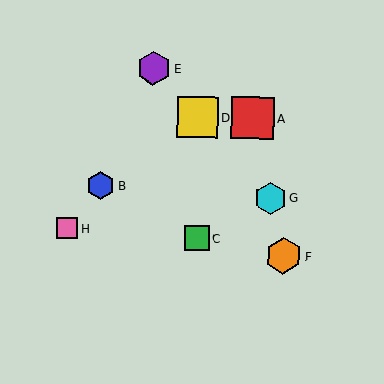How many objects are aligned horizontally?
2 objects (A, D) are aligned horizontally.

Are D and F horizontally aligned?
No, D is at y≈117 and F is at y≈256.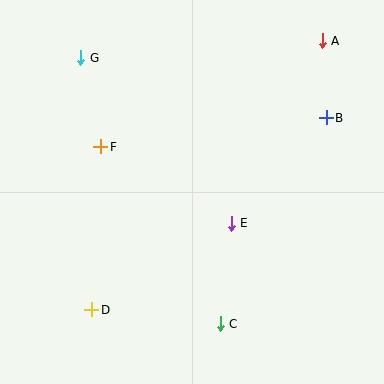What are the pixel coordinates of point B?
Point B is at (326, 118).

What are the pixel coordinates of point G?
Point G is at (81, 58).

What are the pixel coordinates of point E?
Point E is at (231, 223).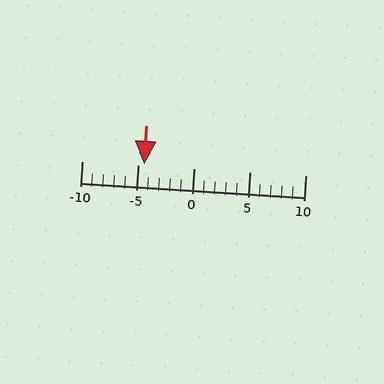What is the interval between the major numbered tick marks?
The major tick marks are spaced 5 units apart.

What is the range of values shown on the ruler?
The ruler shows values from -10 to 10.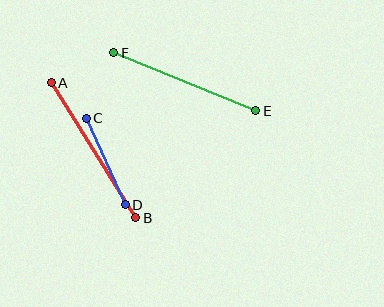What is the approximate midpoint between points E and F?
The midpoint is at approximately (185, 82) pixels.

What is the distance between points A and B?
The distance is approximately 159 pixels.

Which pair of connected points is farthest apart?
Points A and B are farthest apart.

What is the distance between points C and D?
The distance is approximately 95 pixels.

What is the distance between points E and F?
The distance is approximately 153 pixels.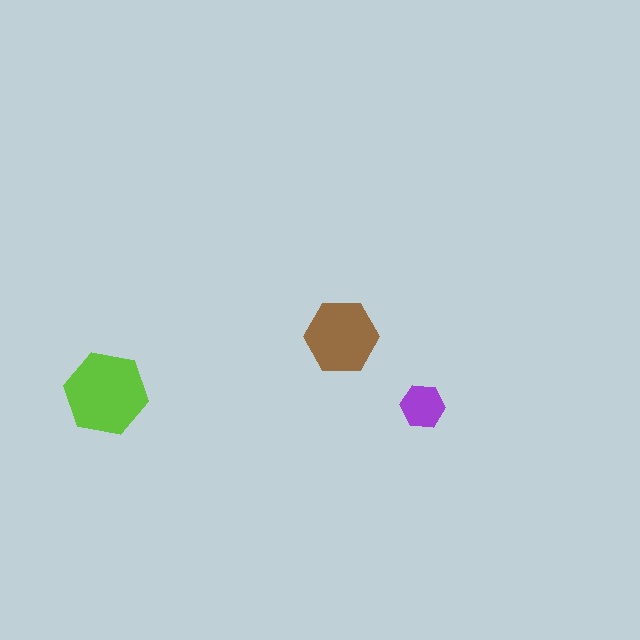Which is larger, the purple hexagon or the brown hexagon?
The brown one.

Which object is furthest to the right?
The purple hexagon is rightmost.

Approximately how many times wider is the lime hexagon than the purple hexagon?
About 2 times wider.